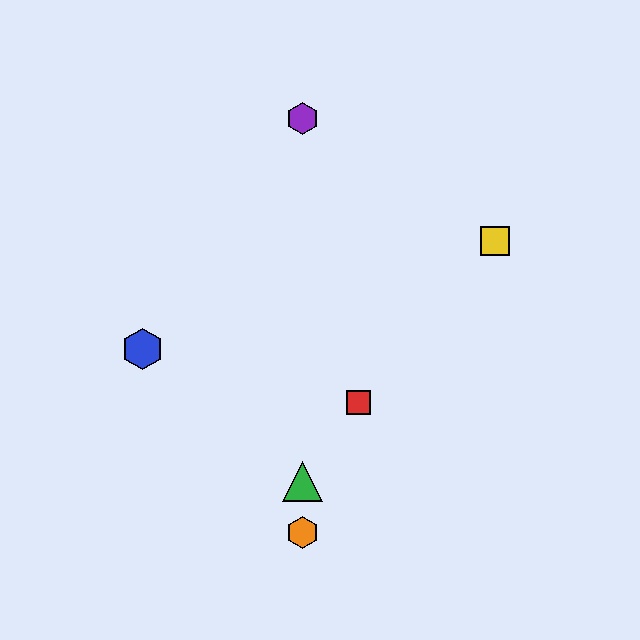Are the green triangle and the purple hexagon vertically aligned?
Yes, both are at x≈302.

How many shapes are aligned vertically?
3 shapes (the green triangle, the purple hexagon, the orange hexagon) are aligned vertically.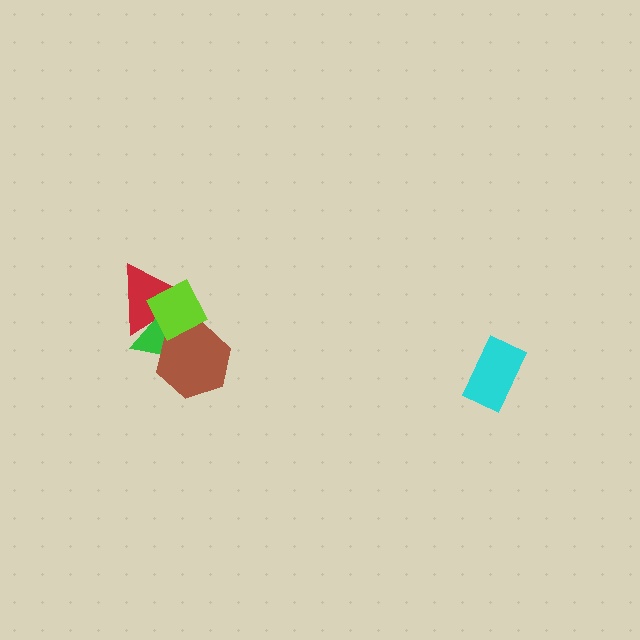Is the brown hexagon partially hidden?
Yes, it is partially covered by another shape.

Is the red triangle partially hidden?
Yes, it is partially covered by another shape.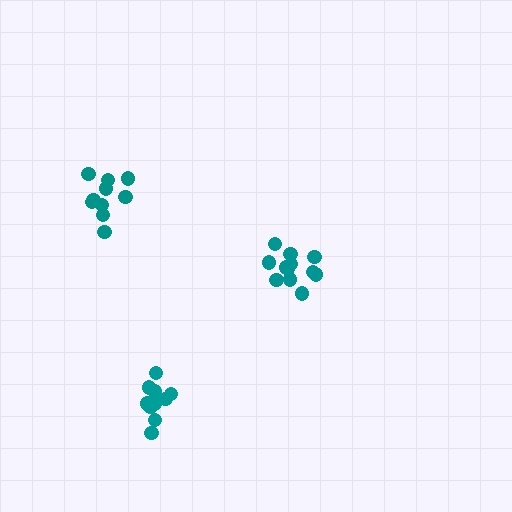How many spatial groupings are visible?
There are 3 spatial groupings.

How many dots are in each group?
Group 1: 10 dots, Group 2: 13 dots, Group 3: 10 dots (33 total).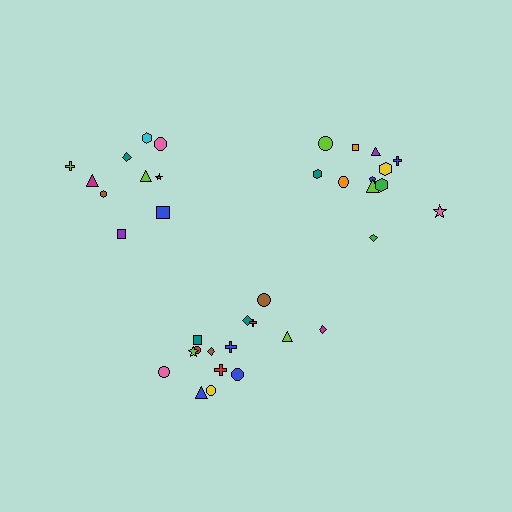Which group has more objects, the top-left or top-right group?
The top-right group.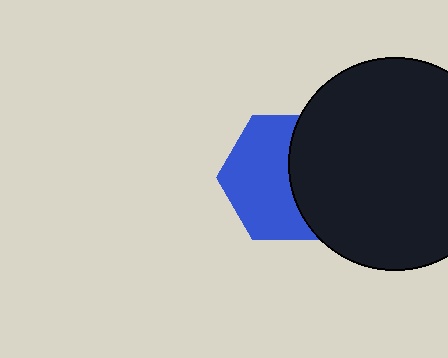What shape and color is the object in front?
The object in front is a black circle.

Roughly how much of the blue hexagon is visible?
About half of it is visible (roughly 57%).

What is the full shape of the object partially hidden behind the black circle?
The partially hidden object is a blue hexagon.